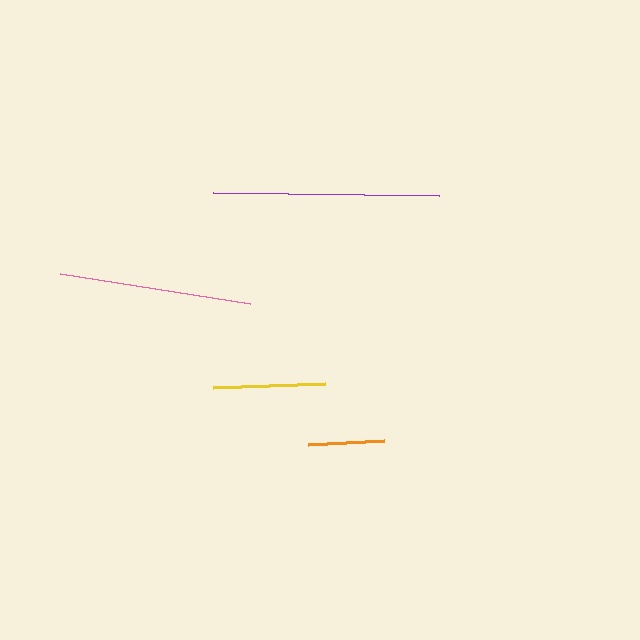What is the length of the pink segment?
The pink segment is approximately 192 pixels long.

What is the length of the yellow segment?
The yellow segment is approximately 112 pixels long.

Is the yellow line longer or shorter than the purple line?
The purple line is longer than the yellow line.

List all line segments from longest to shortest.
From longest to shortest: purple, pink, yellow, orange.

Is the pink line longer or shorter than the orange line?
The pink line is longer than the orange line.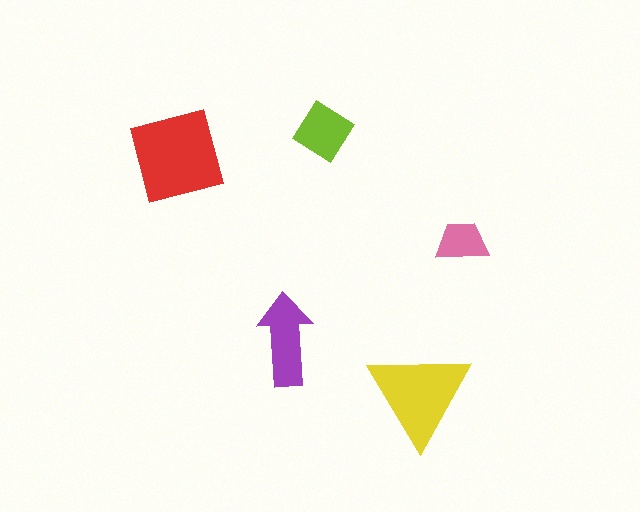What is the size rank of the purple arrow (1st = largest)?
3rd.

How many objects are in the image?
There are 5 objects in the image.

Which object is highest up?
The lime diamond is topmost.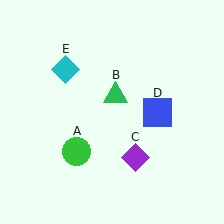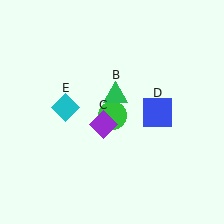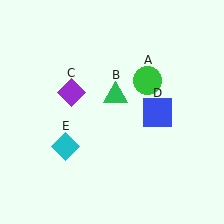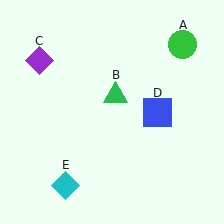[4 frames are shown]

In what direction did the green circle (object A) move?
The green circle (object A) moved up and to the right.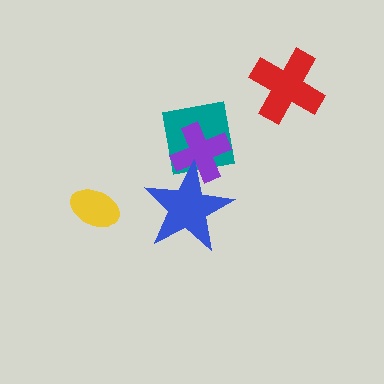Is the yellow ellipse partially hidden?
No, no other shape covers it.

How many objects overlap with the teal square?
2 objects overlap with the teal square.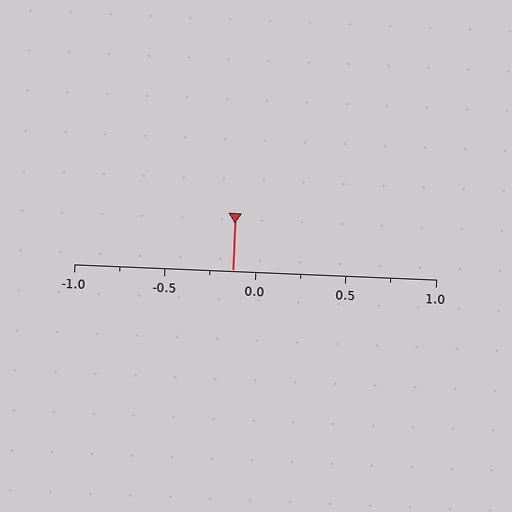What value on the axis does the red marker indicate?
The marker indicates approximately -0.12.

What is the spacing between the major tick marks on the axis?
The major ticks are spaced 0.5 apart.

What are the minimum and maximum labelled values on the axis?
The axis runs from -1.0 to 1.0.